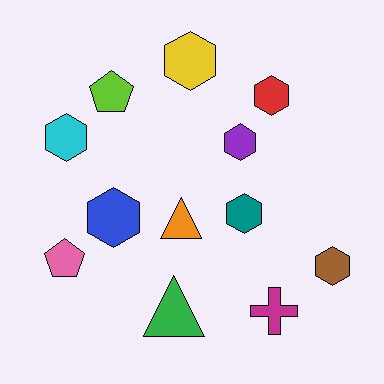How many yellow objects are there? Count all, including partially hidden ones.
There is 1 yellow object.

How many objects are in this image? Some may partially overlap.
There are 12 objects.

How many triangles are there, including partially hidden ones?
There are 2 triangles.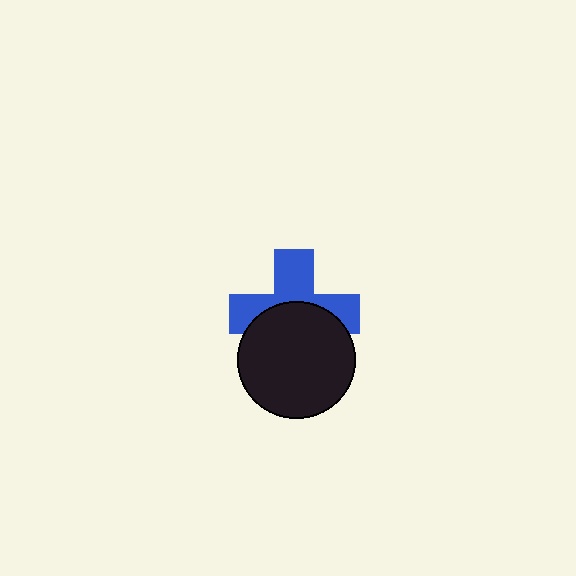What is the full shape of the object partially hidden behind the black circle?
The partially hidden object is a blue cross.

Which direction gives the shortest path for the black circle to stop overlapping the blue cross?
Moving down gives the shortest separation.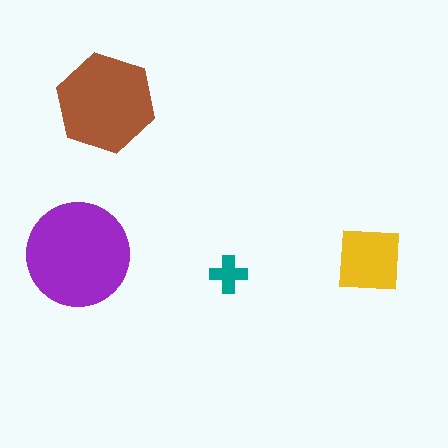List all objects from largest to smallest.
The purple circle, the brown hexagon, the yellow square, the teal cross.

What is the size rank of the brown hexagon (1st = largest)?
2nd.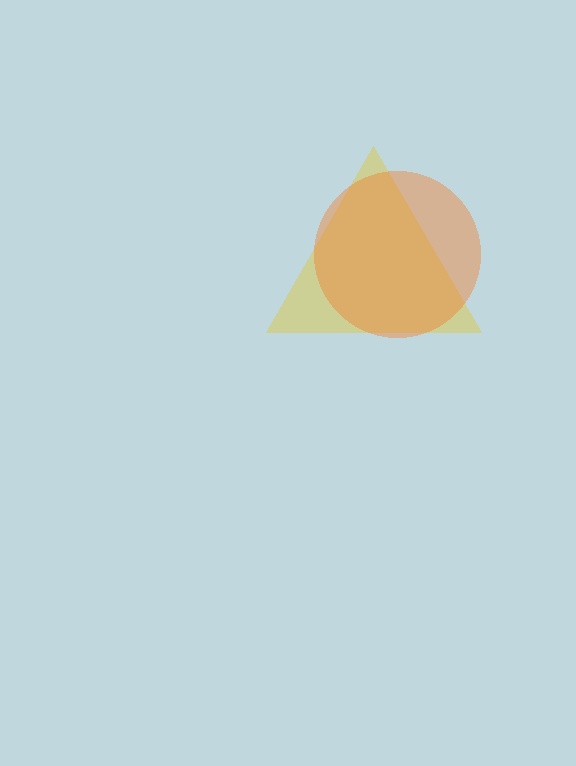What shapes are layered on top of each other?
The layered shapes are: a yellow triangle, an orange circle.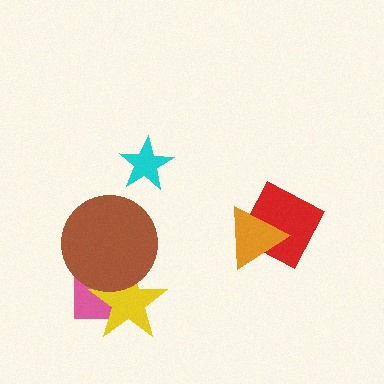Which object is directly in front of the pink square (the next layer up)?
The yellow star is directly in front of the pink square.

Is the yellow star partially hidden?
Yes, it is partially covered by another shape.